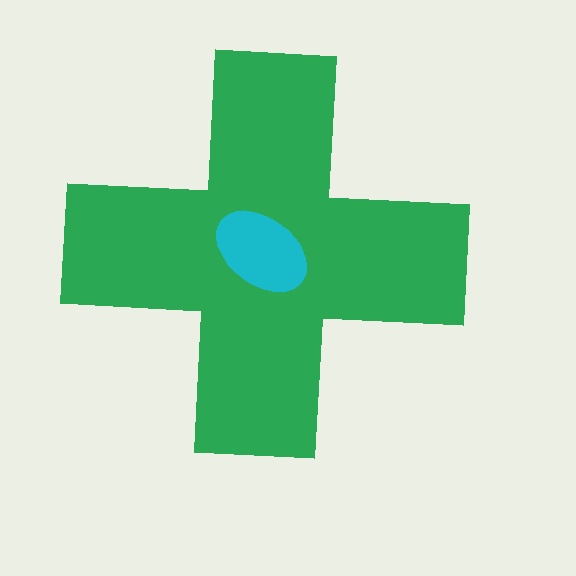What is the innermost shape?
The cyan ellipse.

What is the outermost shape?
The green cross.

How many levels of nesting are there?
2.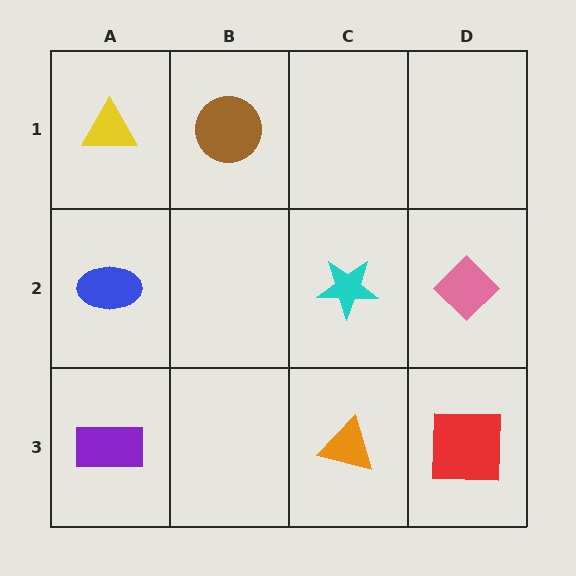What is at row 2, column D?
A pink diamond.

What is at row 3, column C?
An orange triangle.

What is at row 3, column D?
A red square.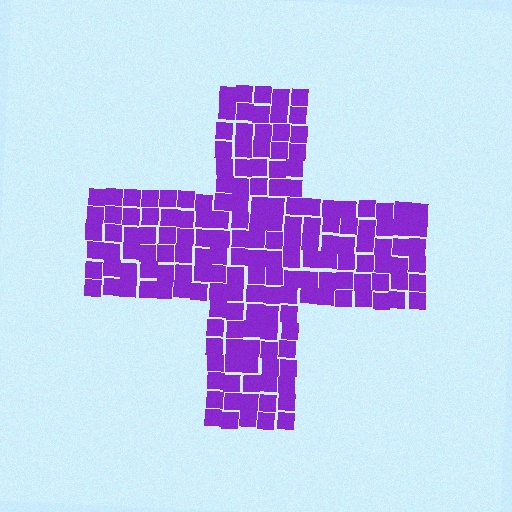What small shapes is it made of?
It is made of small squares.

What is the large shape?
The large shape is a cross.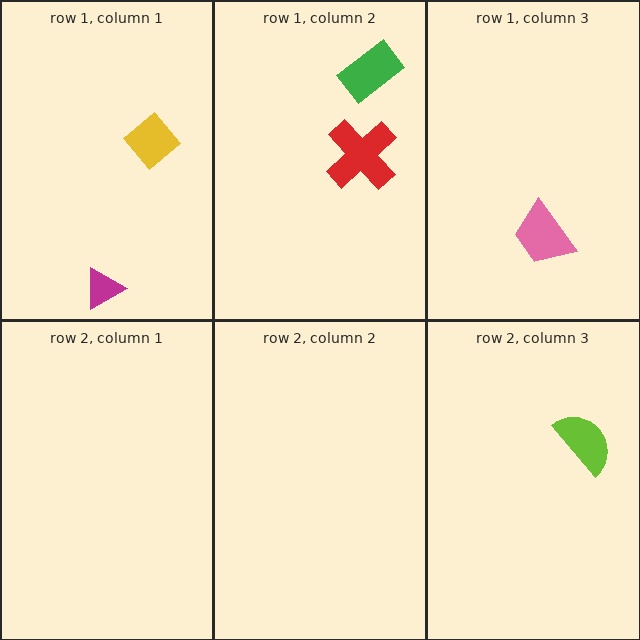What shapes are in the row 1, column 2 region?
The green rectangle, the red cross.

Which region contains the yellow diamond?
The row 1, column 1 region.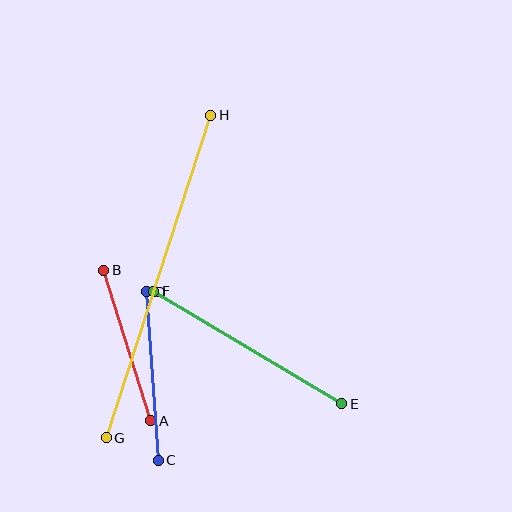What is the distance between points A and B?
The distance is approximately 158 pixels.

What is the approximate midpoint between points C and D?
The midpoint is at approximately (152, 376) pixels.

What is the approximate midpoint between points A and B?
The midpoint is at approximately (127, 345) pixels.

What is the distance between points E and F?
The distance is approximately 219 pixels.